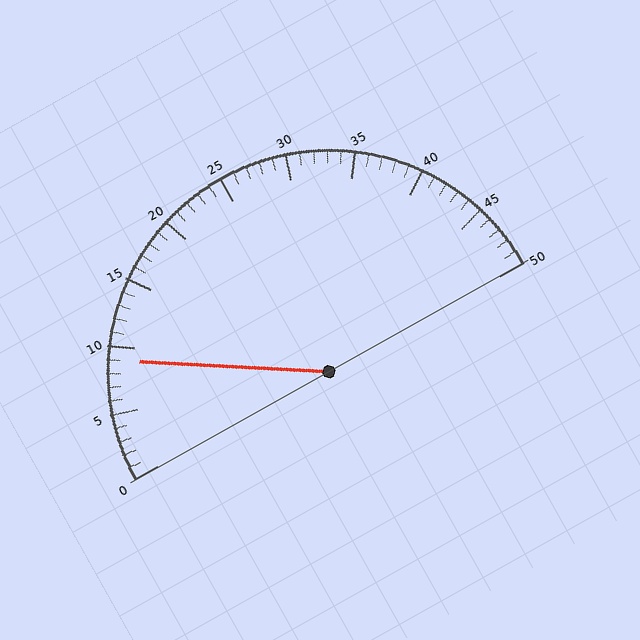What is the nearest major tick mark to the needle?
The nearest major tick mark is 10.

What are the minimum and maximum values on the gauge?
The gauge ranges from 0 to 50.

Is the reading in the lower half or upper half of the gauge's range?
The reading is in the lower half of the range (0 to 50).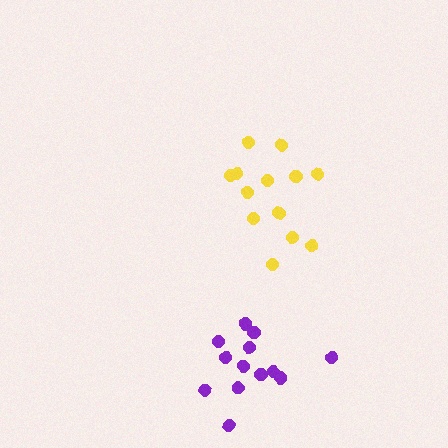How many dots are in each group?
Group 1: 13 dots, Group 2: 13 dots (26 total).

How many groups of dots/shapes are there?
There are 2 groups.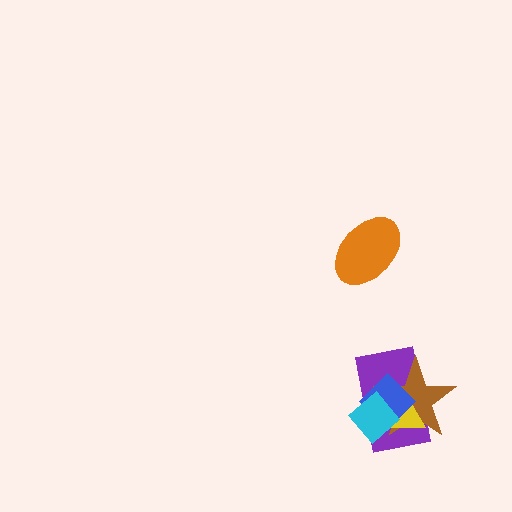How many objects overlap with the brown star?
4 objects overlap with the brown star.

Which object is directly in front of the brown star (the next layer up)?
The yellow triangle is directly in front of the brown star.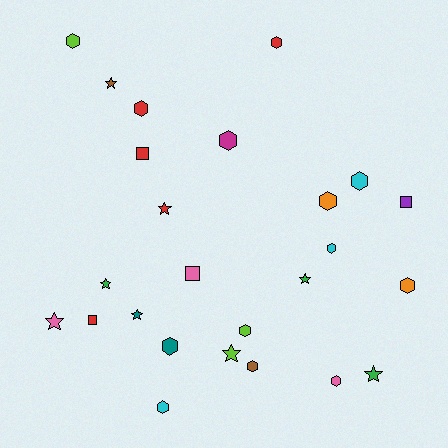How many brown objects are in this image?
There are 2 brown objects.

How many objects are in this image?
There are 25 objects.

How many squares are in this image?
There are 4 squares.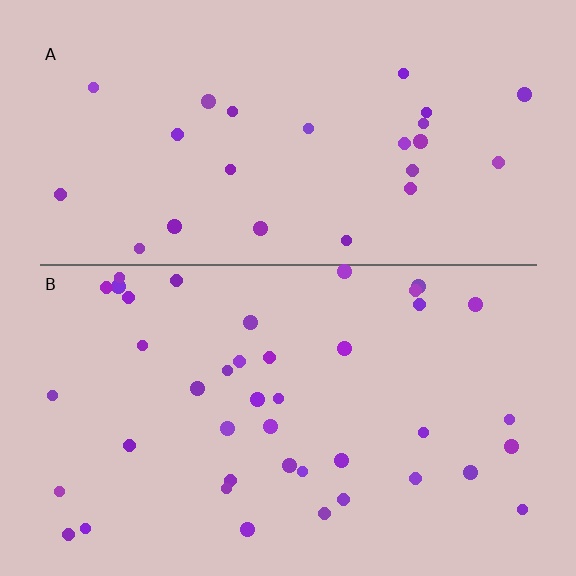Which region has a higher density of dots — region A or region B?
B (the bottom).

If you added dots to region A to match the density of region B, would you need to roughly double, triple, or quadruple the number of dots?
Approximately double.